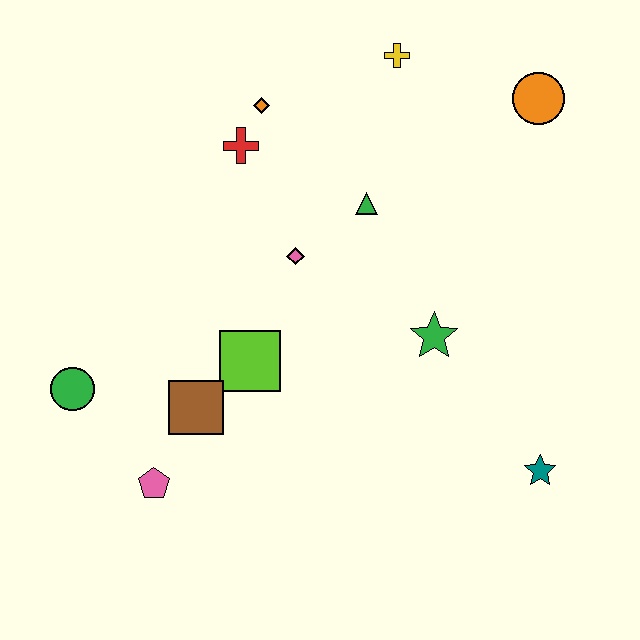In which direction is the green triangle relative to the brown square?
The green triangle is above the brown square.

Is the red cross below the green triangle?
No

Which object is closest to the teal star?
The green star is closest to the teal star.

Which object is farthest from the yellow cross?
The pink pentagon is farthest from the yellow cross.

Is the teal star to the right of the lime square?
Yes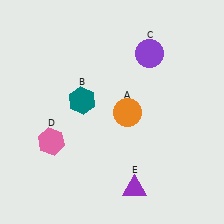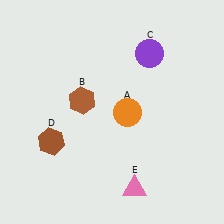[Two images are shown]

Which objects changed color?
B changed from teal to brown. D changed from pink to brown. E changed from purple to pink.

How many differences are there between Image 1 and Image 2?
There are 3 differences between the two images.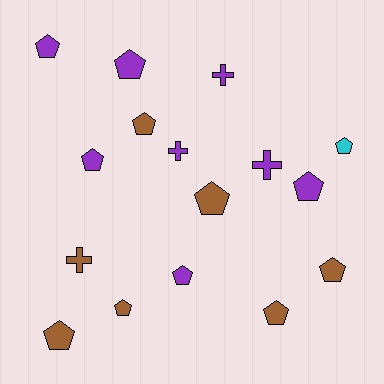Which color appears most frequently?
Purple, with 8 objects.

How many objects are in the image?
There are 16 objects.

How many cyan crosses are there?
There are no cyan crosses.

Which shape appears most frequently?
Pentagon, with 12 objects.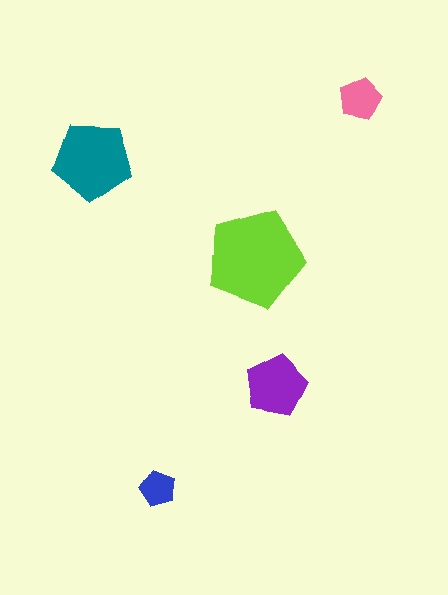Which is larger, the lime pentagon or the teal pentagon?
The lime one.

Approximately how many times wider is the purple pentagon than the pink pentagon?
About 1.5 times wider.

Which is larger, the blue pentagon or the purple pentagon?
The purple one.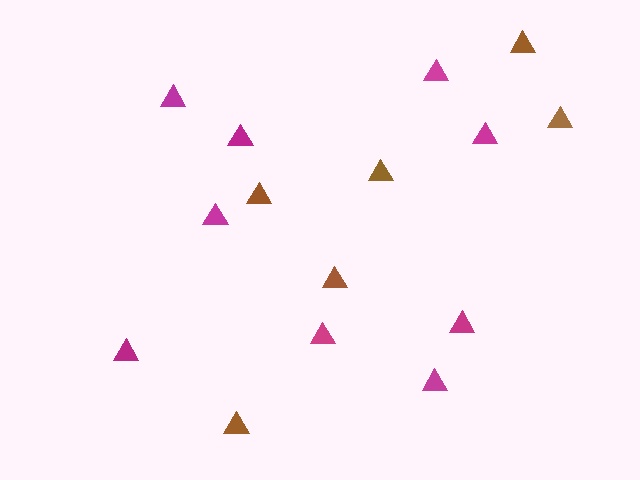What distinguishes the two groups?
There are 2 groups: one group of magenta triangles (9) and one group of brown triangles (6).